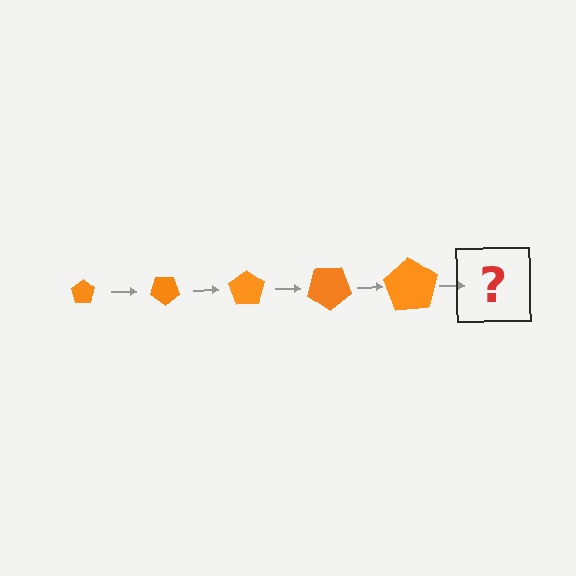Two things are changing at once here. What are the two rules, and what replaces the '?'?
The two rules are that the pentagon grows larger each step and it rotates 35 degrees each step. The '?' should be a pentagon, larger than the previous one and rotated 175 degrees from the start.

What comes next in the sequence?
The next element should be a pentagon, larger than the previous one and rotated 175 degrees from the start.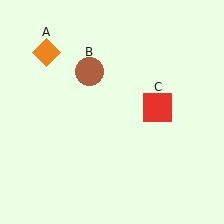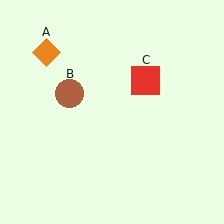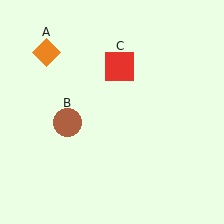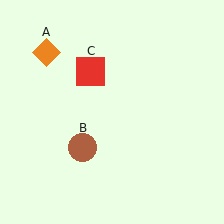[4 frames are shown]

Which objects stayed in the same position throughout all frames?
Orange diamond (object A) remained stationary.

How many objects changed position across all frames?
2 objects changed position: brown circle (object B), red square (object C).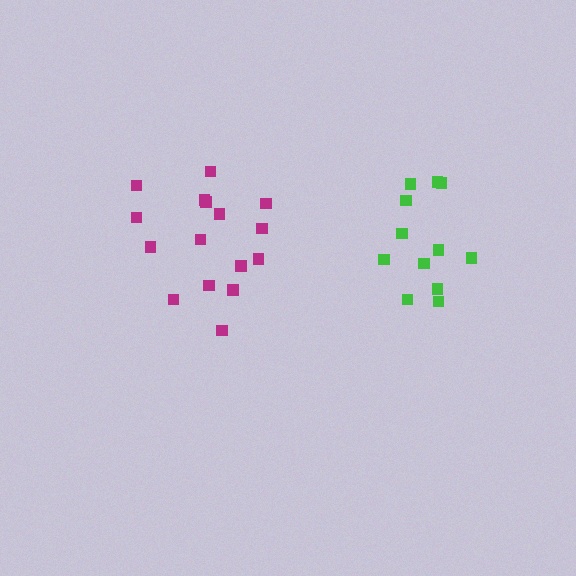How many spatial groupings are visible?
There are 2 spatial groupings.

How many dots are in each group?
Group 1: 16 dots, Group 2: 12 dots (28 total).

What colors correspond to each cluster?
The clusters are colored: magenta, green.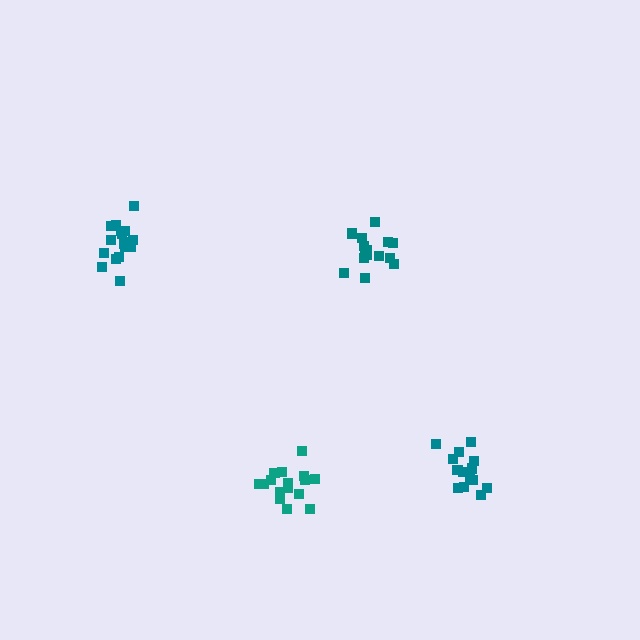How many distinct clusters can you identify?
There are 4 distinct clusters.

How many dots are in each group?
Group 1: 16 dots, Group 2: 15 dots, Group 3: 15 dots, Group 4: 17 dots (63 total).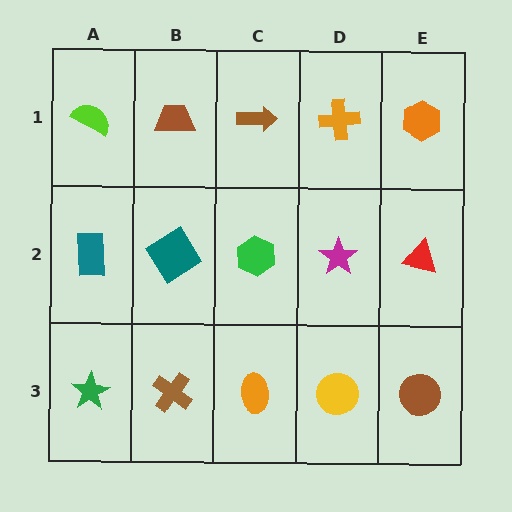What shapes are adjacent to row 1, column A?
A teal rectangle (row 2, column A), a brown trapezoid (row 1, column B).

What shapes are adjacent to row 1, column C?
A green hexagon (row 2, column C), a brown trapezoid (row 1, column B), an orange cross (row 1, column D).